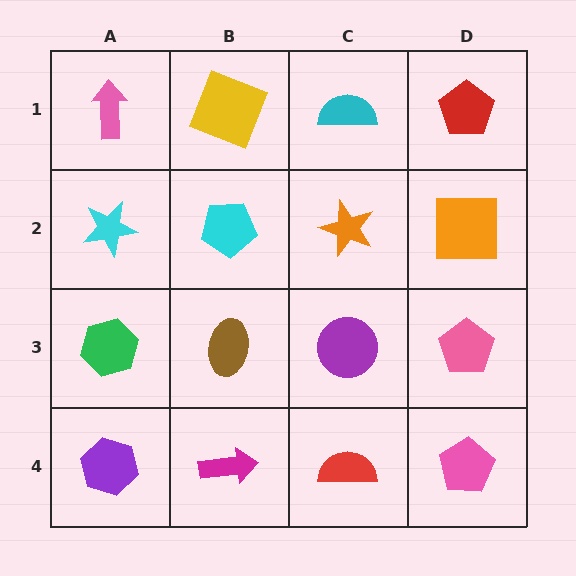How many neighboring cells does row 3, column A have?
3.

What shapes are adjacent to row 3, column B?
A cyan pentagon (row 2, column B), a magenta arrow (row 4, column B), a green hexagon (row 3, column A), a purple circle (row 3, column C).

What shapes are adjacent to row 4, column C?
A purple circle (row 3, column C), a magenta arrow (row 4, column B), a pink pentagon (row 4, column D).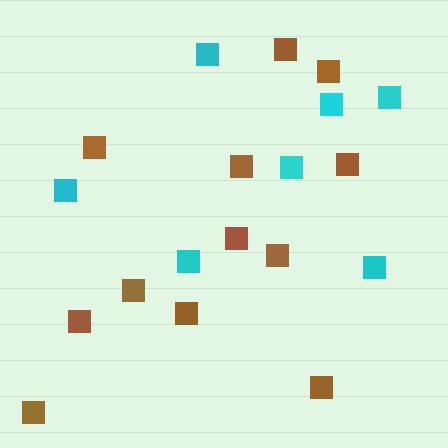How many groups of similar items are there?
There are 2 groups: one group of brown squares (12) and one group of cyan squares (7).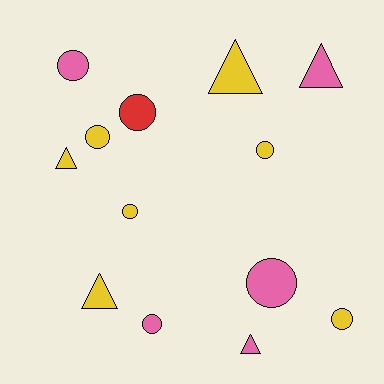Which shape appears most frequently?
Circle, with 8 objects.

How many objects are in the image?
There are 13 objects.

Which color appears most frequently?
Yellow, with 7 objects.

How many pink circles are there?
There are 3 pink circles.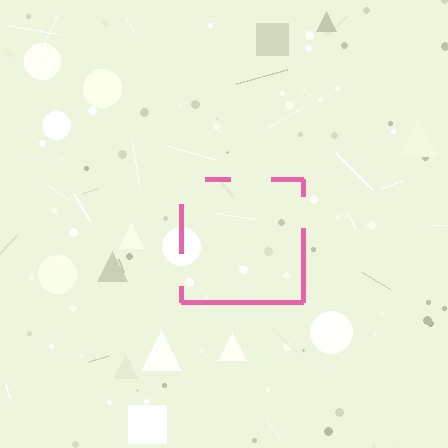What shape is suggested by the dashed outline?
The dashed outline suggests a square.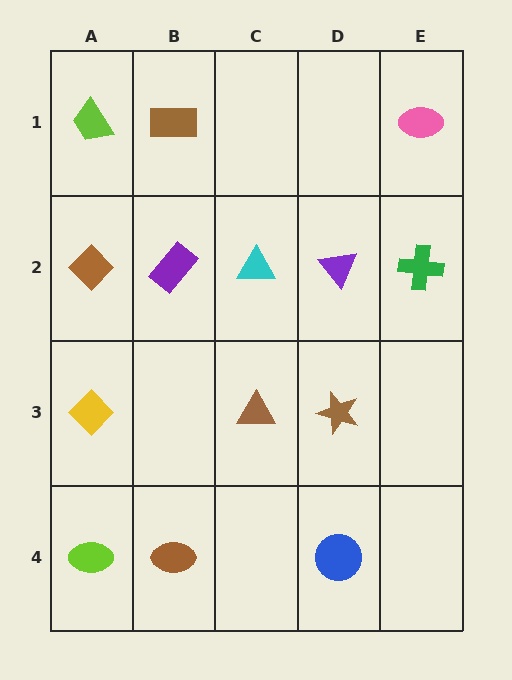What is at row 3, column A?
A yellow diamond.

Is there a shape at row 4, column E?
No, that cell is empty.